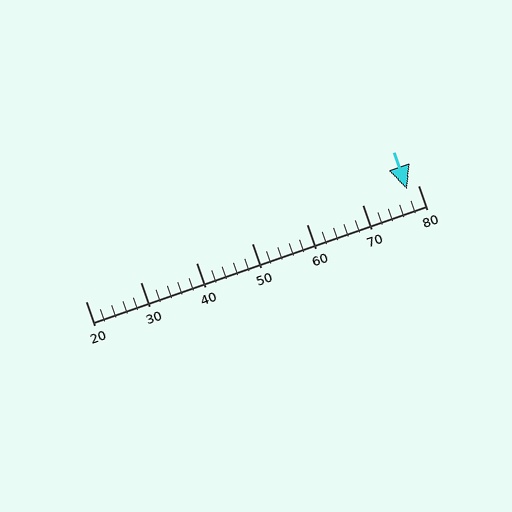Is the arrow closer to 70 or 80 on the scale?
The arrow is closer to 80.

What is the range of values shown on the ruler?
The ruler shows values from 20 to 80.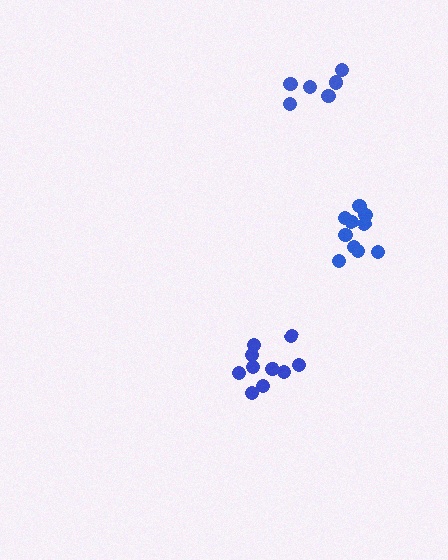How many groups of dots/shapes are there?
There are 3 groups.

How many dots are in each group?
Group 1: 6 dots, Group 2: 10 dots, Group 3: 10 dots (26 total).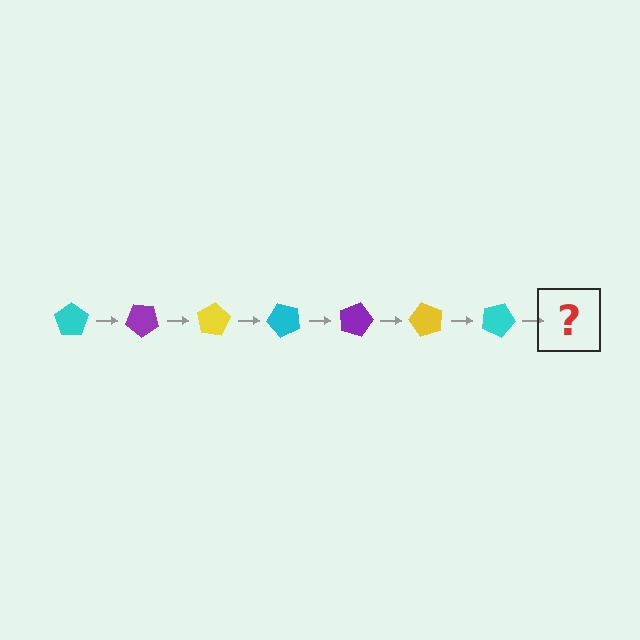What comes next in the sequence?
The next element should be a purple pentagon, rotated 280 degrees from the start.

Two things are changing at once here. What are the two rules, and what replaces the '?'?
The two rules are that it rotates 40 degrees each step and the color cycles through cyan, purple, and yellow. The '?' should be a purple pentagon, rotated 280 degrees from the start.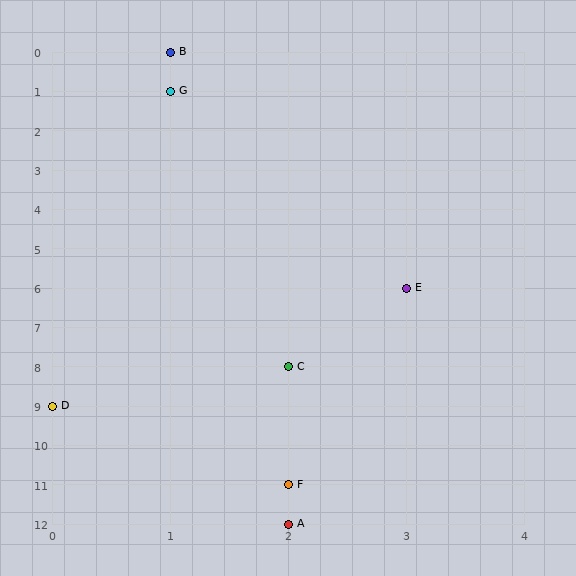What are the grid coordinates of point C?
Point C is at grid coordinates (2, 8).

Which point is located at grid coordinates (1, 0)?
Point B is at (1, 0).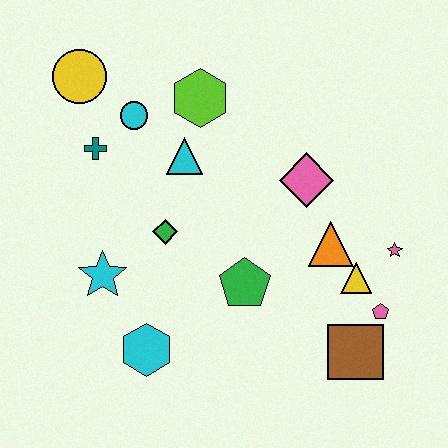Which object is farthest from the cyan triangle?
The brown square is farthest from the cyan triangle.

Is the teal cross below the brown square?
No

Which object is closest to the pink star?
The yellow triangle is closest to the pink star.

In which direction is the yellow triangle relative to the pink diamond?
The yellow triangle is below the pink diamond.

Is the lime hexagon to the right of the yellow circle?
Yes